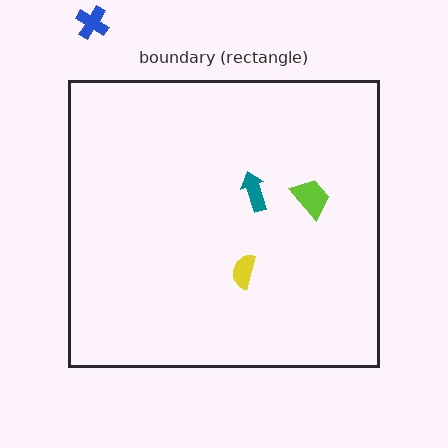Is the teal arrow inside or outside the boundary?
Inside.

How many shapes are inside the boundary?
3 inside, 1 outside.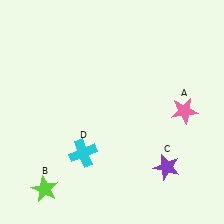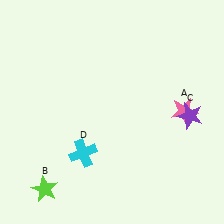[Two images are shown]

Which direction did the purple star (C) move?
The purple star (C) moved up.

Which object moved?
The purple star (C) moved up.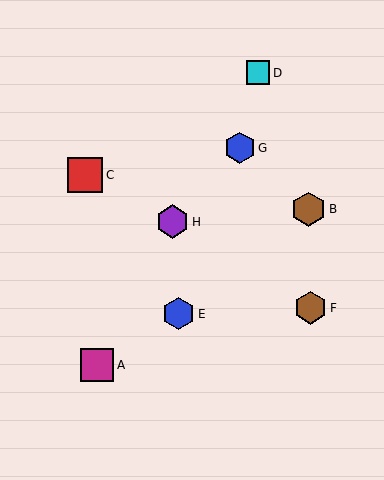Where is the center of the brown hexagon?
The center of the brown hexagon is at (308, 209).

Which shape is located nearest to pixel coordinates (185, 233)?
The purple hexagon (labeled H) at (172, 222) is nearest to that location.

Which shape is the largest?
The red square (labeled C) is the largest.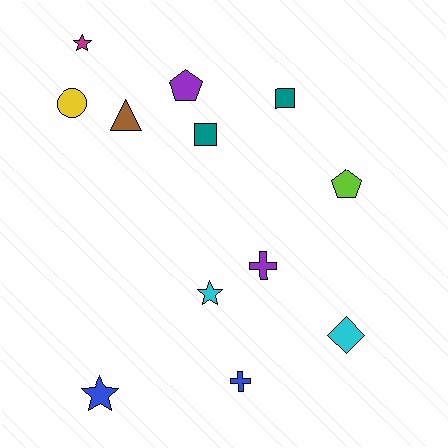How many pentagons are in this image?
There are 2 pentagons.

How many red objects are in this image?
There are no red objects.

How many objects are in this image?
There are 12 objects.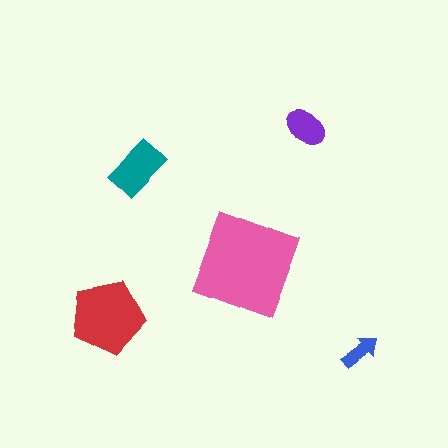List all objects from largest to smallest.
The pink square, the red pentagon, the teal rectangle, the purple ellipse, the blue arrow.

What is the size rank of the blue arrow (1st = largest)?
5th.